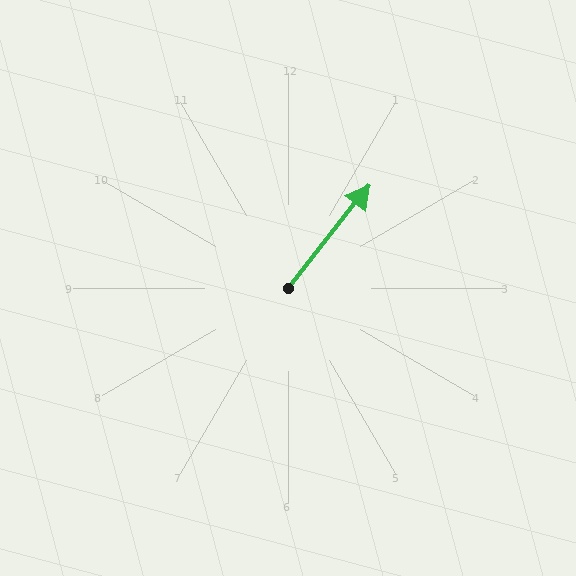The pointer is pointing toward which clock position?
Roughly 1 o'clock.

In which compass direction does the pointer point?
Northeast.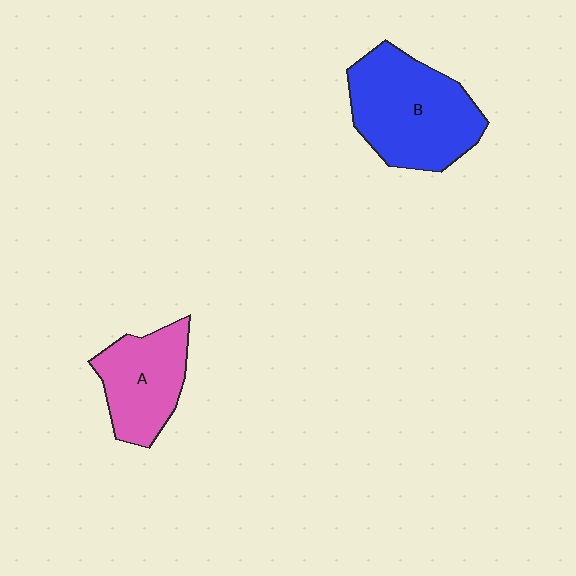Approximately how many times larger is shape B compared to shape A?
Approximately 1.5 times.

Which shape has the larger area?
Shape B (blue).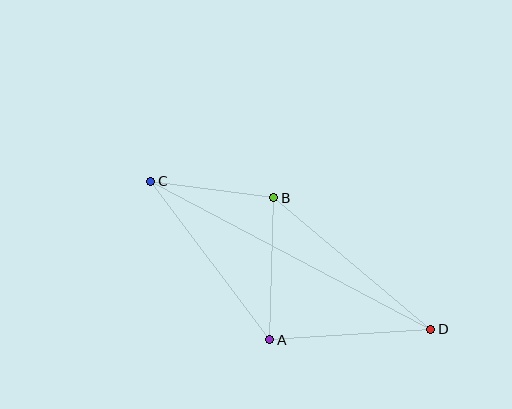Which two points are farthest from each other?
Points C and D are farthest from each other.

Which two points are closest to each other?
Points B and C are closest to each other.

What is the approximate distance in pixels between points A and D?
The distance between A and D is approximately 161 pixels.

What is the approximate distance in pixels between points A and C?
The distance between A and C is approximately 198 pixels.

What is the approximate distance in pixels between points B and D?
The distance between B and D is approximately 205 pixels.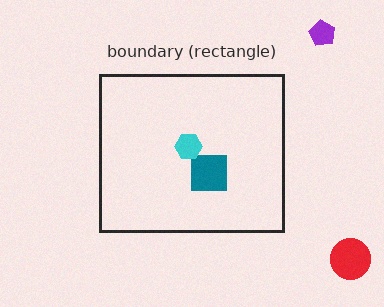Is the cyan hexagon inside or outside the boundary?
Inside.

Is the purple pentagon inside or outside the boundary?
Outside.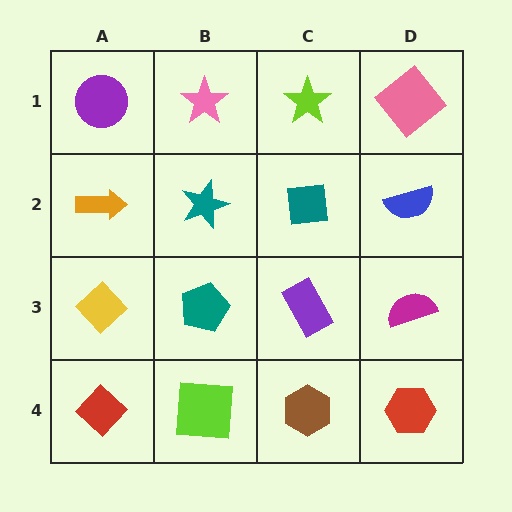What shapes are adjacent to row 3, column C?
A teal square (row 2, column C), a brown hexagon (row 4, column C), a teal pentagon (row 3, column B), a magenta semicircle (row 3, column D).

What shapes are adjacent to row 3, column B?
A teal star (row 2, column B), a lime square (row 4, column B), a yellow diamond (row 3, column A), a purple rectangle (row 3, column C).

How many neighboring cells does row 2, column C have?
4.